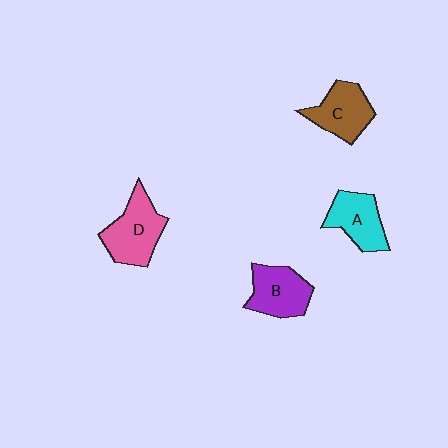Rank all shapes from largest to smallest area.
From largest to smallest: D (pink), B (purple), C (brown), A (cyan).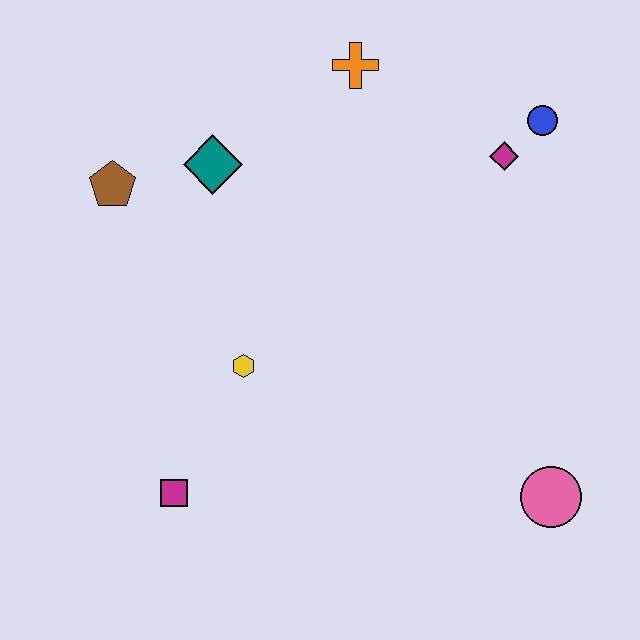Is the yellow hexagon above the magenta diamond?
No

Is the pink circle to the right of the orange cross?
Yes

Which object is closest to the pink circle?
The yellow hexagon is closest to the pink circle.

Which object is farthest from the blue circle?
The magenta square is farthest from the blue circle.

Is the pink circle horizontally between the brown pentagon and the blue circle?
No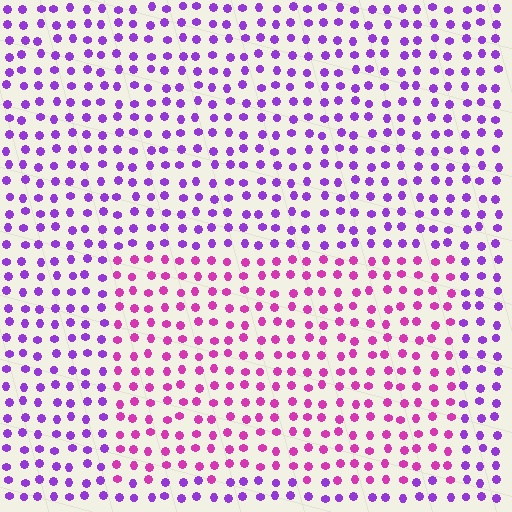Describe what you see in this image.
The image is filled with small purple elements in a uniform arrangement. A rectangle-shaped region is visible where the elements are tinted to a slightly different hue, forming a subtle color boundary.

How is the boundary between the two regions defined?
The boundary is defined purely by a slight shift in hue (about 38 degrees). Spacing, size, and orientation are identical on both sides.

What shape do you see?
I see a rectangle.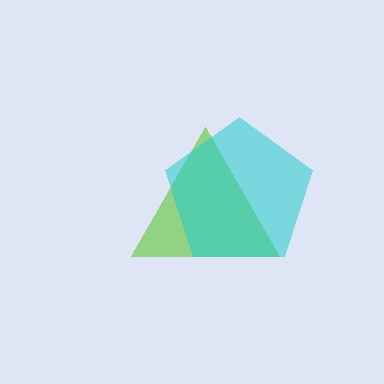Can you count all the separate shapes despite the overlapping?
Yes, there are 2 separate shapes.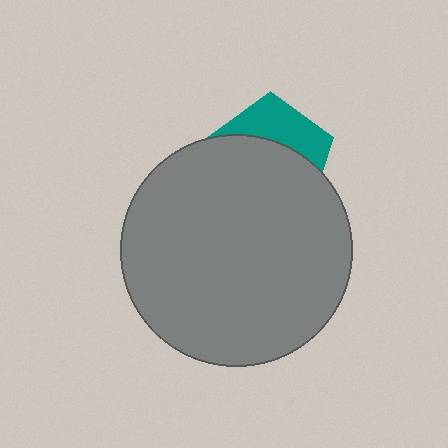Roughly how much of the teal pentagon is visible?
A small part of it is visible (roughly 36%).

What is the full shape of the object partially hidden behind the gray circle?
The partially hidden object is a teal pentagon.